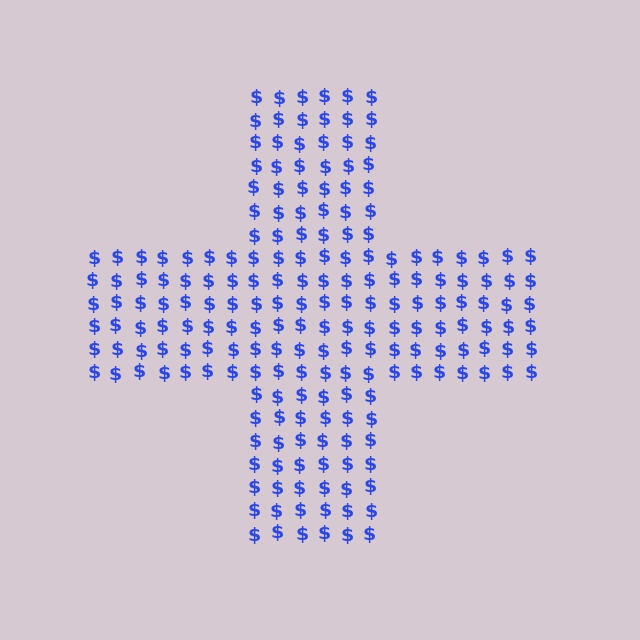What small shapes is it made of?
It is made of small dollar signs.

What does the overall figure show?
The overall figure shows a cross.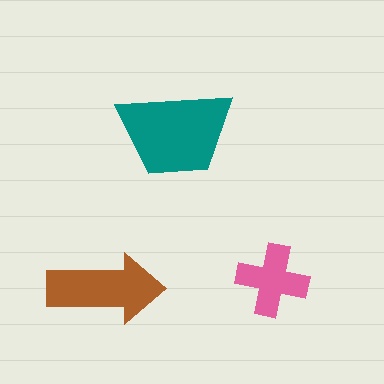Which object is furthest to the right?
The pink cross is rightmost.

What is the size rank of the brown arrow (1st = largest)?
2nd.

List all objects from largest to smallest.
The teal trapezoid, the brown arrow, the pink cross.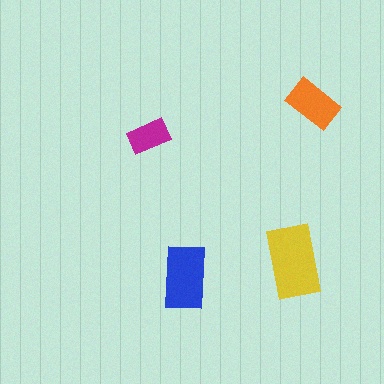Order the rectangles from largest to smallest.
the yellow one, the blue one, the orange one, the magenta one.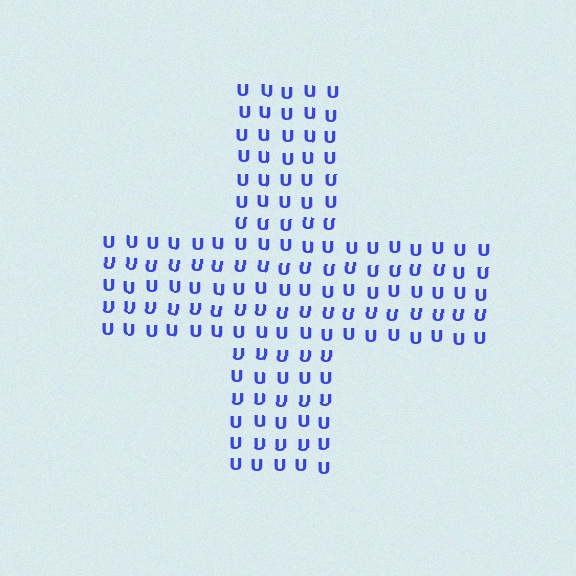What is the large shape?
The large shape is a cross.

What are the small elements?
The small elements are letter U's.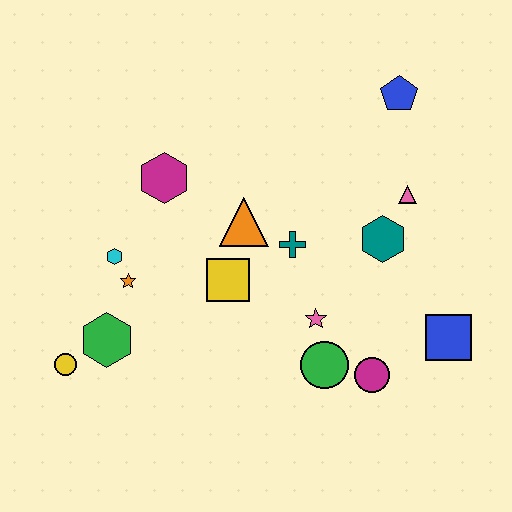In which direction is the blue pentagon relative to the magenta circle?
The blue pentagon is above the magenta circle.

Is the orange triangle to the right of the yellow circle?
Yes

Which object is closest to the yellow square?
The orange triangle is closest to the yellow square.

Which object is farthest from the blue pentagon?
The yellow circle is farthest from the blue pentagon.